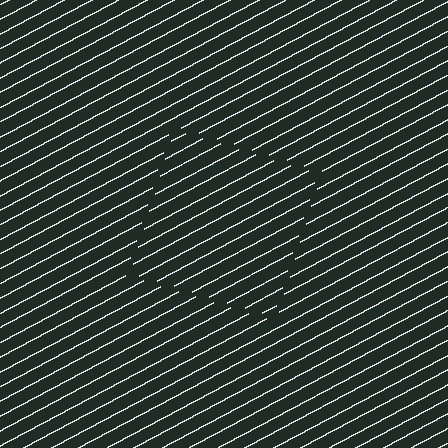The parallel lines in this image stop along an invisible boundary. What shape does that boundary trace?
An illusory square. The interior of the shape contains the same grating, shifted by half a period — the contour is defined by the phase discontinuity where line-ends from the inner and outer gratings abut.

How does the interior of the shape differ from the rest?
The interior of the shape contains the same grating, shifted by half a period — the contour is defined by the phase discontinuity where line-ends from the inner and outer gratings abut.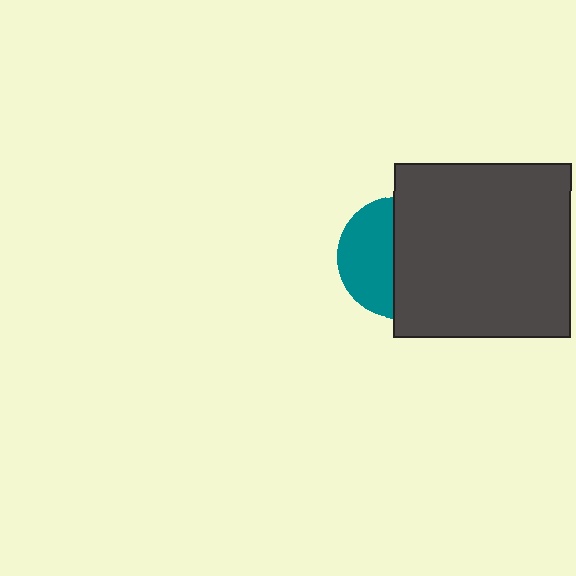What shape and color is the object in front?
The object in front is a dark gray rectangle.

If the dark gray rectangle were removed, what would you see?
You would see the complete teal circle.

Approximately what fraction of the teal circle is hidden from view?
Roughly 55% of the teal circle is hidden behind the dark gray rectangle.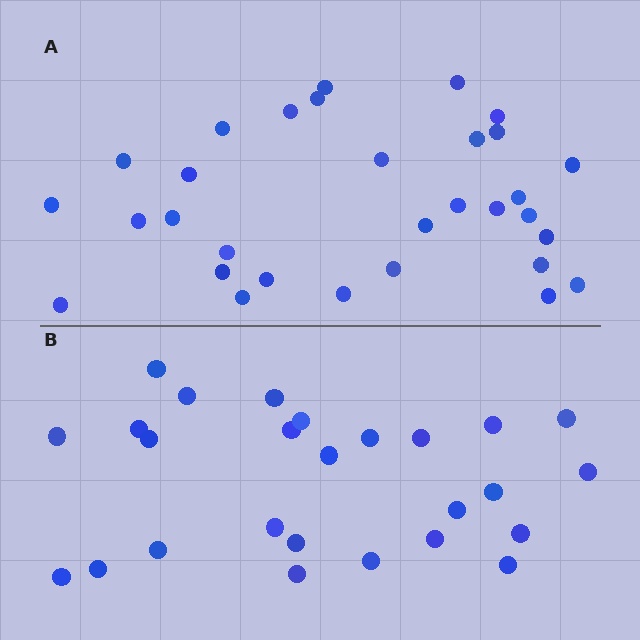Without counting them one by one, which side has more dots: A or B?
Region A (the top region) has more dots.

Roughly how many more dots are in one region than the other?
Region A has about 5 more dots than region B.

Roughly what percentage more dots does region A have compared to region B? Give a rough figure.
About 20% more.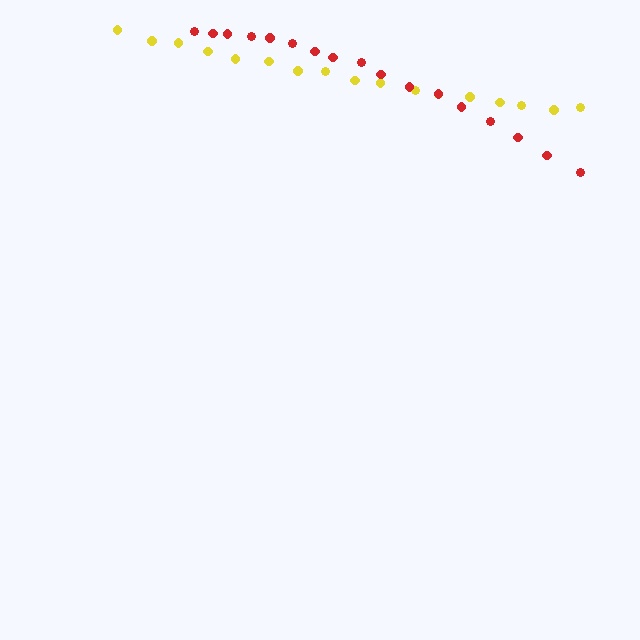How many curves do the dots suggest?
There are 2 distinct paths.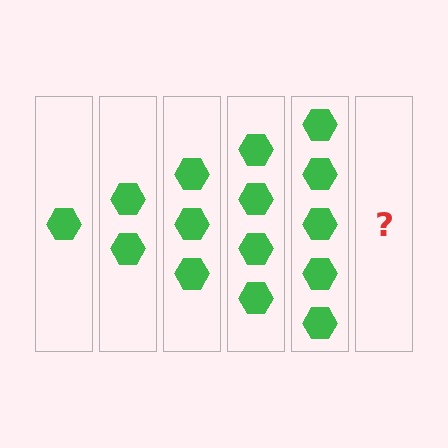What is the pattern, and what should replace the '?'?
The pattern is that each step adds one more hexagon. The '?' should be 6 hexagons.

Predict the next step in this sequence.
The next step is 6 hexagons.